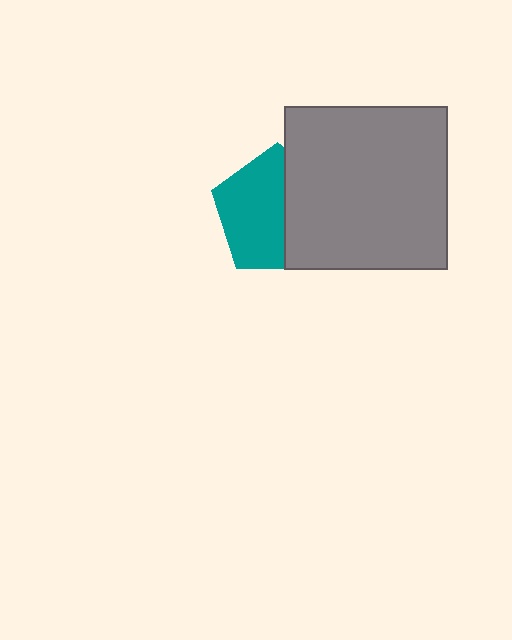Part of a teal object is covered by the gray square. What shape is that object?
It is a pentagon.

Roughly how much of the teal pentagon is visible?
About half of it is visible (roughly 56%).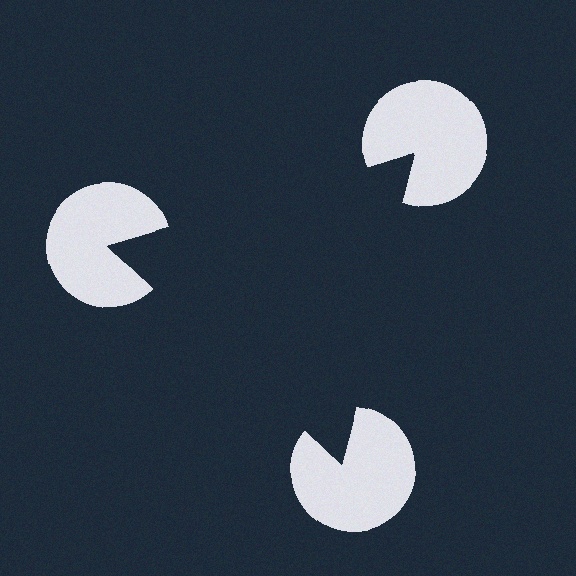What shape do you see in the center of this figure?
An illusory triangle — its edges are inferred from the aligned wedge cuts in the pac-man discs, not physically drawn.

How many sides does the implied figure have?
3 sides.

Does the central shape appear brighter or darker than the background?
It typically appears slightly darker than the background, even though no actual brightness change is drawn.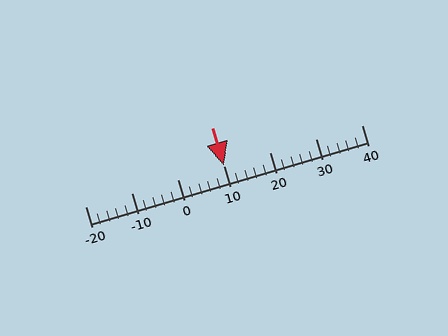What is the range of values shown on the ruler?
The ruler shows values from -20 to 40.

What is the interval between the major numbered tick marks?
The major tick marks are spaced 10 units apart.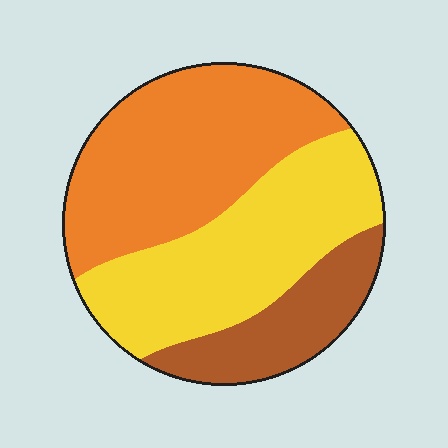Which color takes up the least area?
Brown, at roughly 20%.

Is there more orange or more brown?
Orange.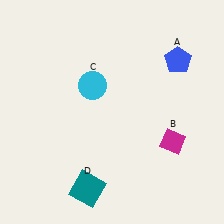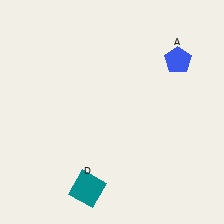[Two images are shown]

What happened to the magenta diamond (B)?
The magenta diamond (B) was removed in Image 2. It was in the bottom-right area of Image 1.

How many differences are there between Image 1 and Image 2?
There are 2 differences between the two images.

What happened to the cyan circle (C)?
The cyan circle (C) was removed in Image 2. It was in the top-left area of Image 1.